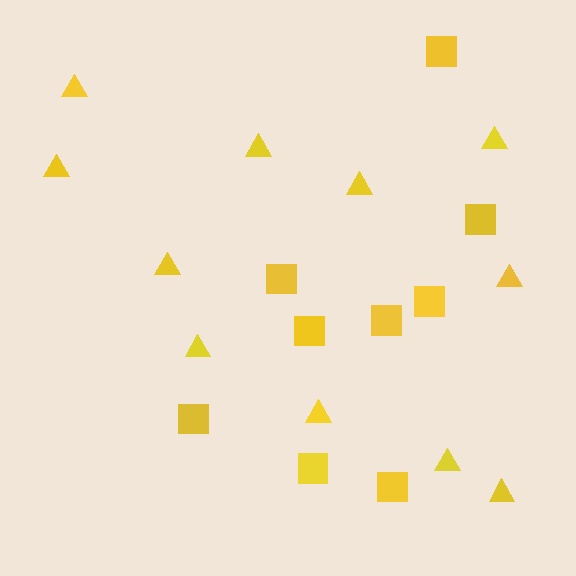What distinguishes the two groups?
There are 2 groups: one group of triangles (11) and one group of squares (9).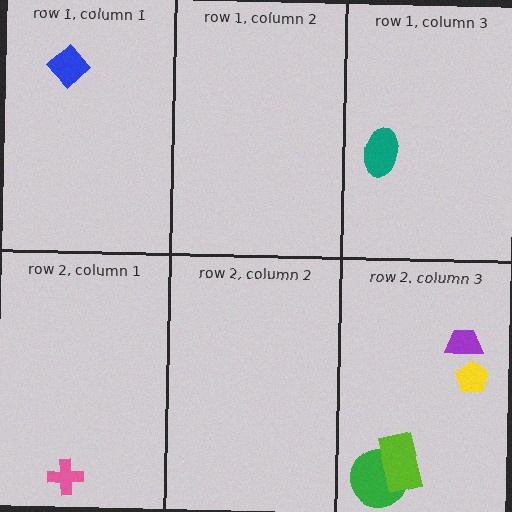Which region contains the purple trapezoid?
The row 2, column 3 region.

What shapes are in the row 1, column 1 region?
The blue diamond.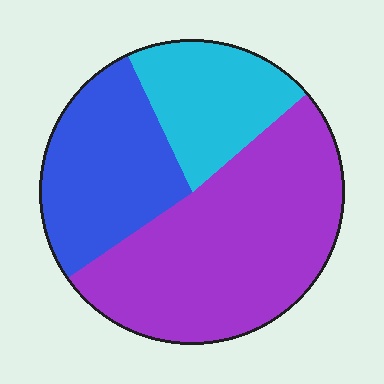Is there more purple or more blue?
Purple.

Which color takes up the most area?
Purple, at roughly 50%.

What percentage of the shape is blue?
Blue covers 28% of the shape.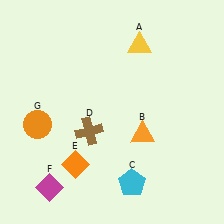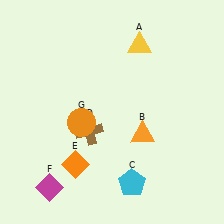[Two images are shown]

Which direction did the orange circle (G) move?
The orange circle (G) moved right.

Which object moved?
The orange circle (G) moved right.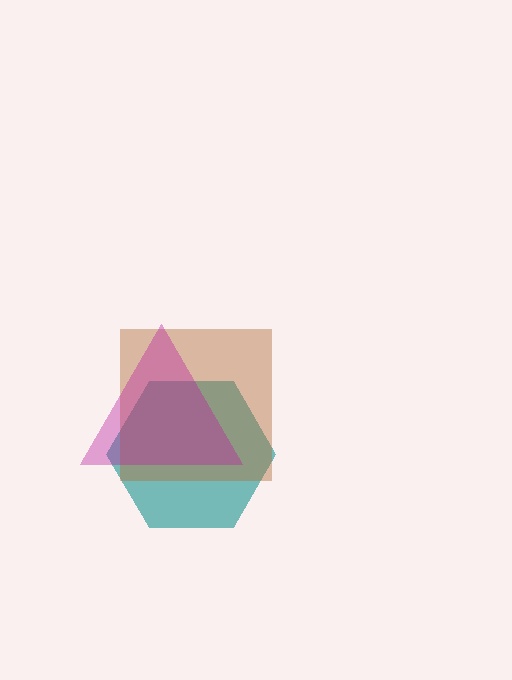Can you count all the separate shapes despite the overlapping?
Yes, there are 3 separate shapes.